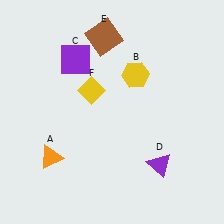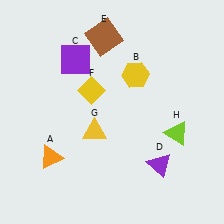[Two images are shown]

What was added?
A yellow triangle (G), a lime triangle (H) were added in Image 2.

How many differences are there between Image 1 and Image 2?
There are 2 differences between the two images.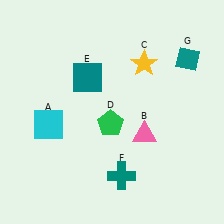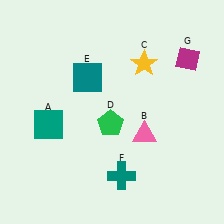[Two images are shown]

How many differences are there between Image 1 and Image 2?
There are 2 differences between the two images.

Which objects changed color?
A changed from cyan to teal. G changed from teal to magenta.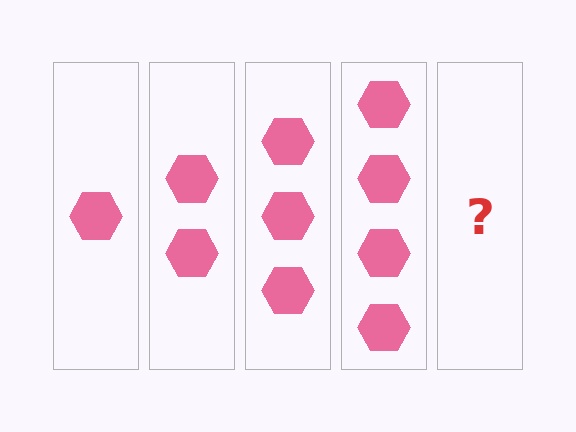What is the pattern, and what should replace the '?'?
The pattern is that each step adds one more hexagon. The '?' should be 5 hexagons.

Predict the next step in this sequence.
The next step is 5 hexagons.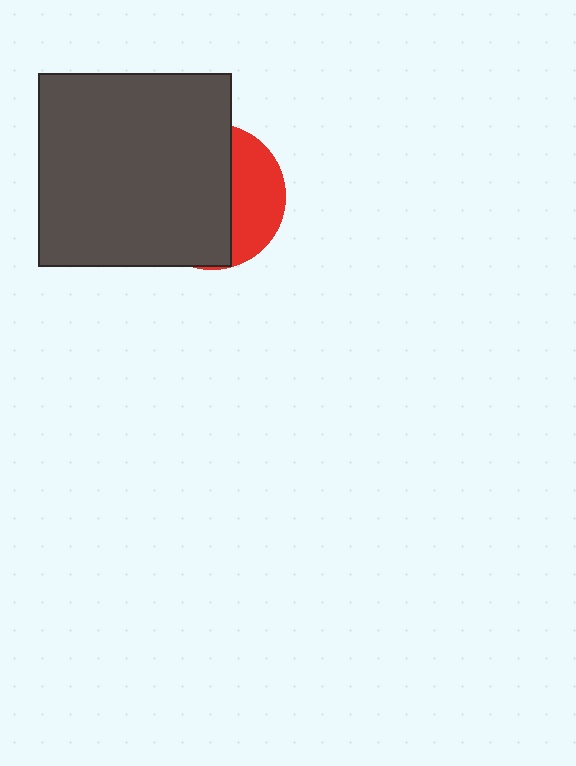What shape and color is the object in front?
The object in front is a dark gray square.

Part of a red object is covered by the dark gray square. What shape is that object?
It is a circle.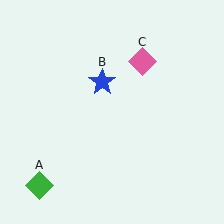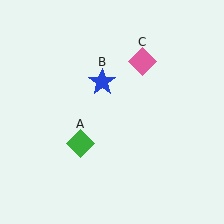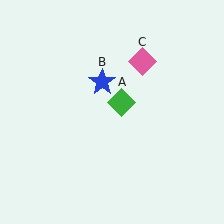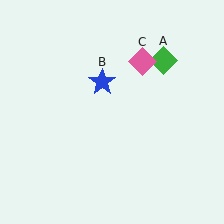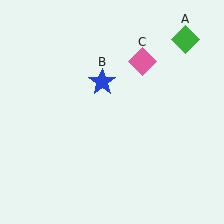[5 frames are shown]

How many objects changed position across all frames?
1 object changed position: green diamond (object A).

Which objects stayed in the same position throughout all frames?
Blue star (object B) and pink diamond (object C) remained stationary.